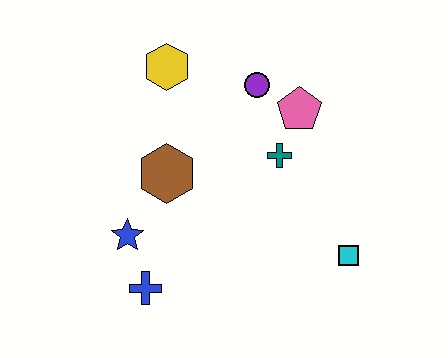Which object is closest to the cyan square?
The teal cross is closest to the cyan square.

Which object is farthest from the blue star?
The cyan square is farthest from the blue star.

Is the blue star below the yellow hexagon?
Yes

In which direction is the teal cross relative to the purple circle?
The teal cross is below the purple circle.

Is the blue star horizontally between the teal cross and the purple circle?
No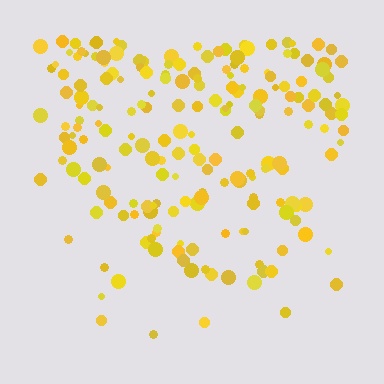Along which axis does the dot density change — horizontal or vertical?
Vertical.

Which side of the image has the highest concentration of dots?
The top.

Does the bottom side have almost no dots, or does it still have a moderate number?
Still a moderate number, just noticeably fewer than the top.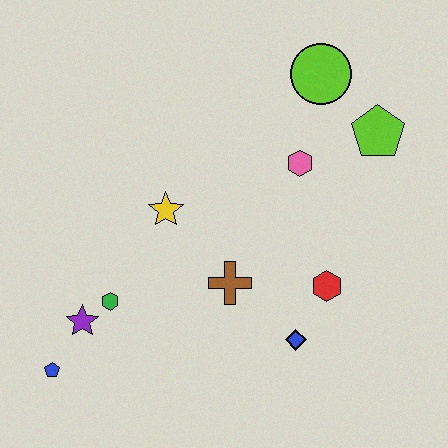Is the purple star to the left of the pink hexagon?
Yes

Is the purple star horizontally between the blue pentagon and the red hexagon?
Yes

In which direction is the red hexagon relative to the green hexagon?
The red hexagon is to the right of the green hexagon.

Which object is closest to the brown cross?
The blue diamond is closest to the brown cross.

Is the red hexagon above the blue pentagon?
Yes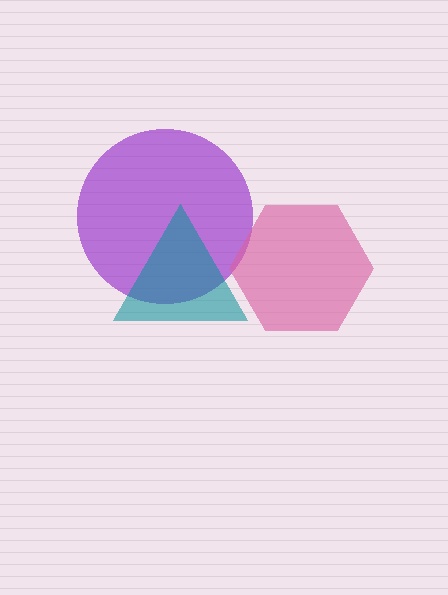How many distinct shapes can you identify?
There are 3 distinct shapes: a purple circle, a pink hexagon, a teal triangle.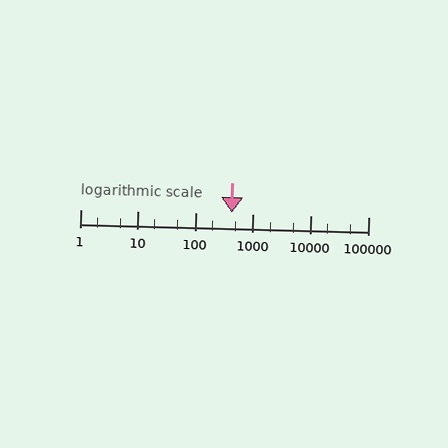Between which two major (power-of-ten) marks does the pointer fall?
The pointer is between 100 and 1000.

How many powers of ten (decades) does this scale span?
The scale spans 5 decades, from 1 to 100000.